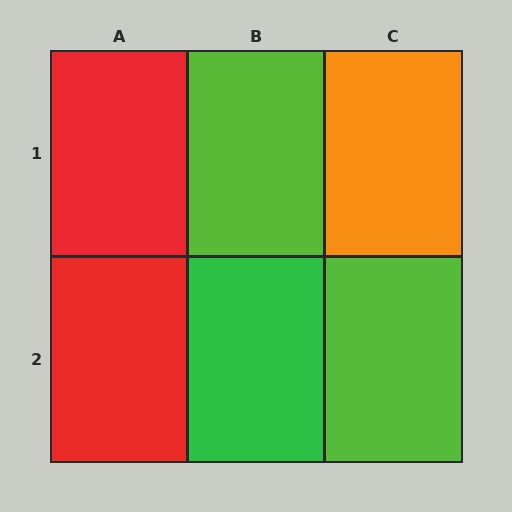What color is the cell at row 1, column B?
Lime.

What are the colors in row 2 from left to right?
Red, green, lime.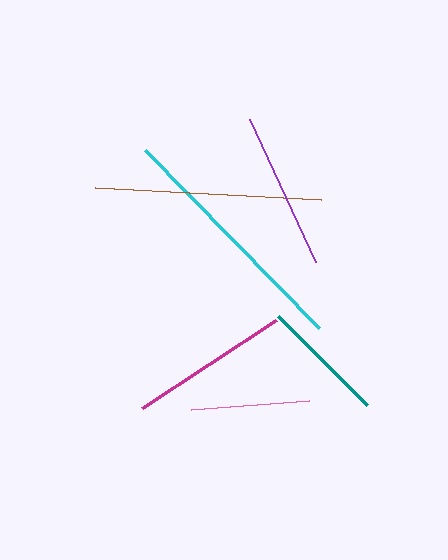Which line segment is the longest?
The cyan line is the longest at approximately 249 pixels.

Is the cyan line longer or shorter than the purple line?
The cyan line is longer than the purple line.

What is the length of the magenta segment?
The magenta segment is approximately 160 pixels long.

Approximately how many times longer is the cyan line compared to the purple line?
The cyan line is approximately 1.6 times the length of the purple line.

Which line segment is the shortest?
The pink line is the shortest at approximately 119 pixels.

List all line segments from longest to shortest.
From longest to shortest: cyan, brown, magenta, purple, teal, pink.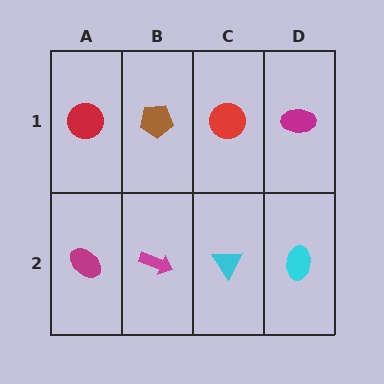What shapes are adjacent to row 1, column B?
A magenta arrow (row 2, column B), a red circle (row 1, column A), a red circle (row 1, column C).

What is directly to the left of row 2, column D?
A cyan triangle.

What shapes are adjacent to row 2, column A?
A red circle (row 1, column A), a magenta arrow (row 2, column B).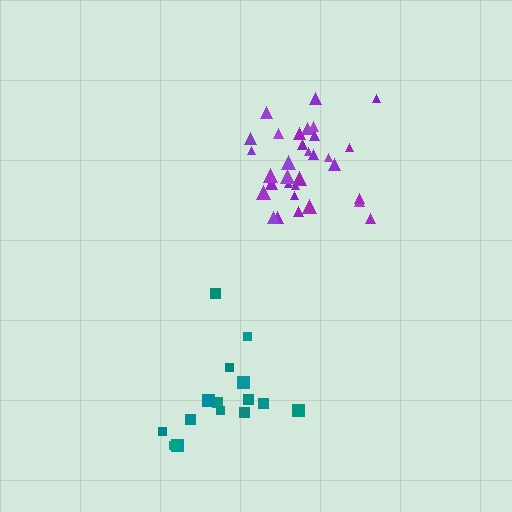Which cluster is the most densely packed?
Purple.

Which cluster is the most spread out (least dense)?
Teal.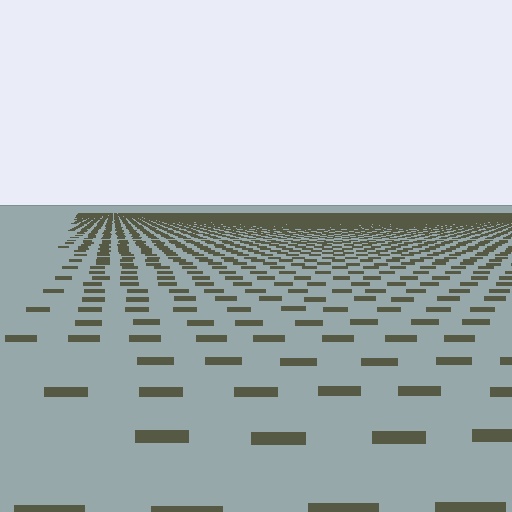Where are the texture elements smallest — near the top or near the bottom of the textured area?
Near the top.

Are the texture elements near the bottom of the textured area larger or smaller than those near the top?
Larger. Near the bottom, elements are closer to the viewer and appear at a bigger on-screen size.